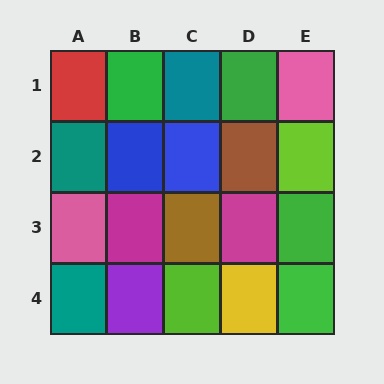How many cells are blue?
2 cells are blue.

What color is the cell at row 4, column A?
Teal.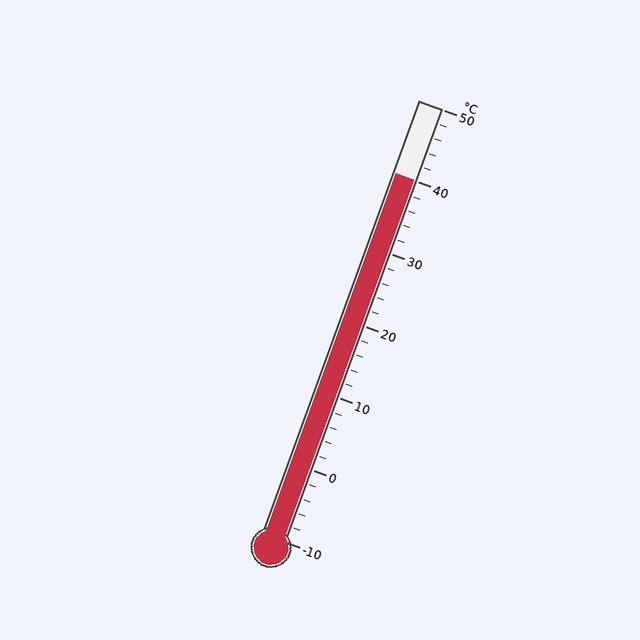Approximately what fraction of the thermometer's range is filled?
The thermometer is filled to approximately 85% of its range.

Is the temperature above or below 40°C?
The temperature is at 40°C.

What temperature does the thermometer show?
The thermometer shows approximately 40°C.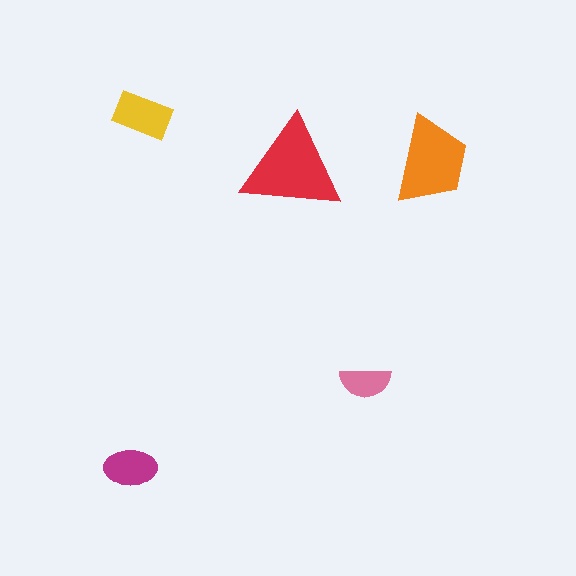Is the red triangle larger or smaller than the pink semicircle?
Larger.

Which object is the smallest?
The pink semicircle.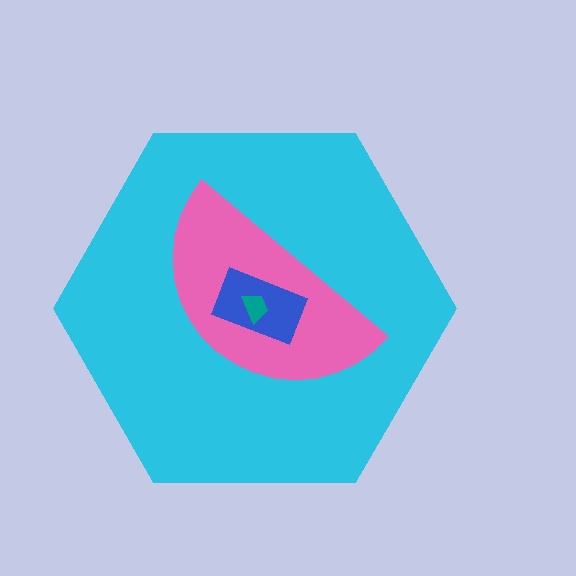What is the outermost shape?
The cyan hexagon.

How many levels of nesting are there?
4.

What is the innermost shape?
The teal trapezoid.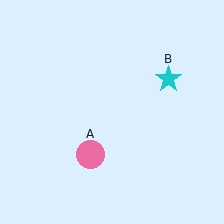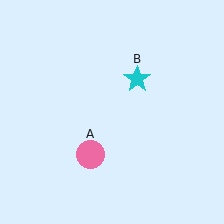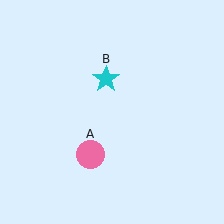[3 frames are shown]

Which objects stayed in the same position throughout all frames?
Pink circle (object A) remained stationary.